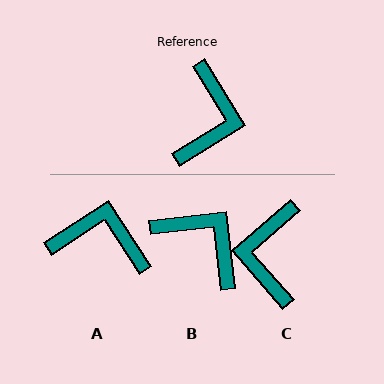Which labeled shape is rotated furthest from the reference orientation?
C, about 170 degrees away.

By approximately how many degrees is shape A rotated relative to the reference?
Approximately 91 degrees counter-clockwise.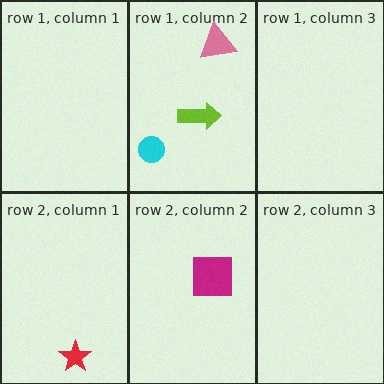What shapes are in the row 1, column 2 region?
The pink triangle, the cyan circle, the lime arrow.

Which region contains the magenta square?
The row 2, column 2 region.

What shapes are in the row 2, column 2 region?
The magenta square.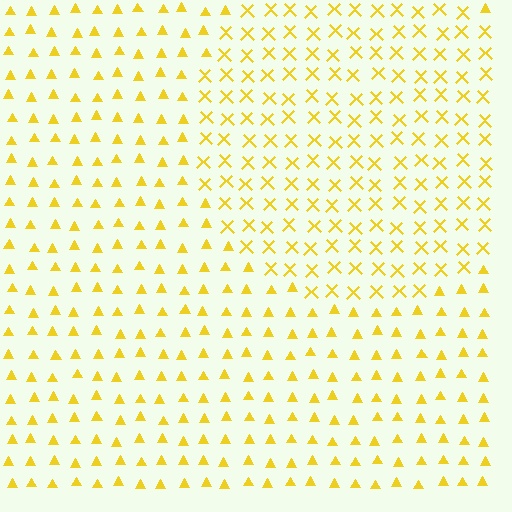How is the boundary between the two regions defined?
The boundary is defined by a change in element shape: X marks inside vs. triangles outside. All elements share the same color and spacing.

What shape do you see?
I see a circle.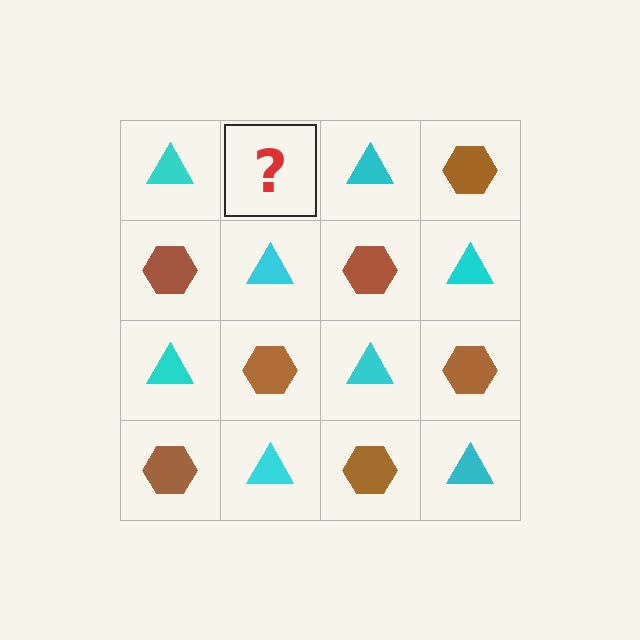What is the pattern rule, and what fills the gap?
The rule is that it alternates cyan triangle and brown hexagon in a checkerboard pattern. The gap should be filled with a brown hexagon.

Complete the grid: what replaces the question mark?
The question mark should be replaced with a brown hexagon.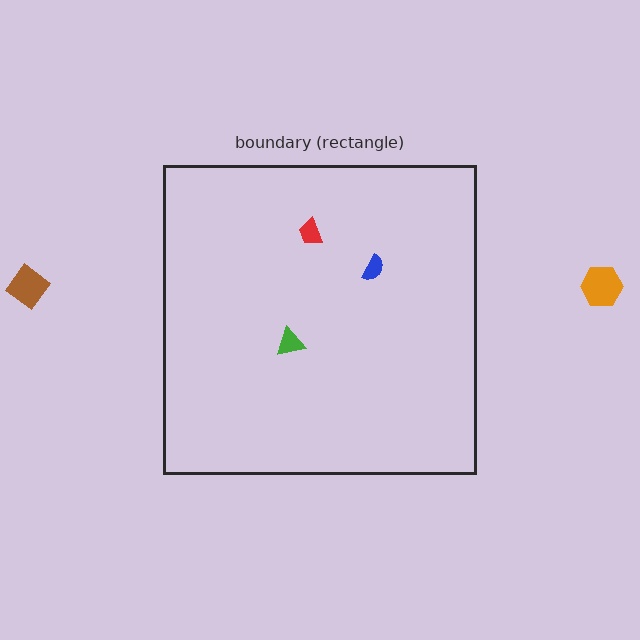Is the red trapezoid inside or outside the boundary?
Inside.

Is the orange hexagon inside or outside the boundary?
Outside.